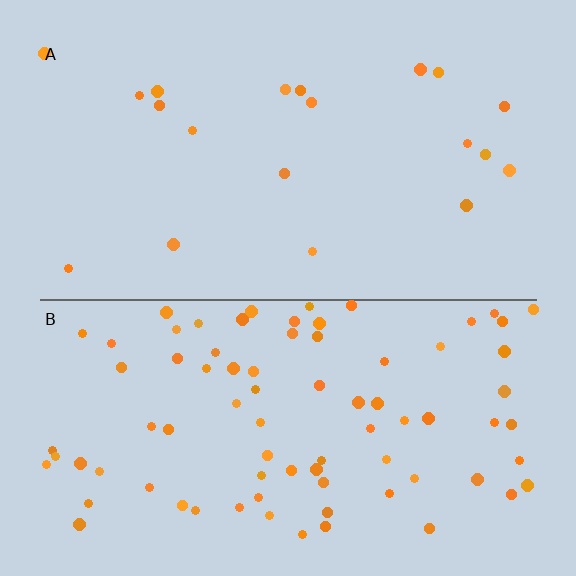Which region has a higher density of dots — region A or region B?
B (the bottom).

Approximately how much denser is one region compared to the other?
Approximately 4.1× — region B over region A.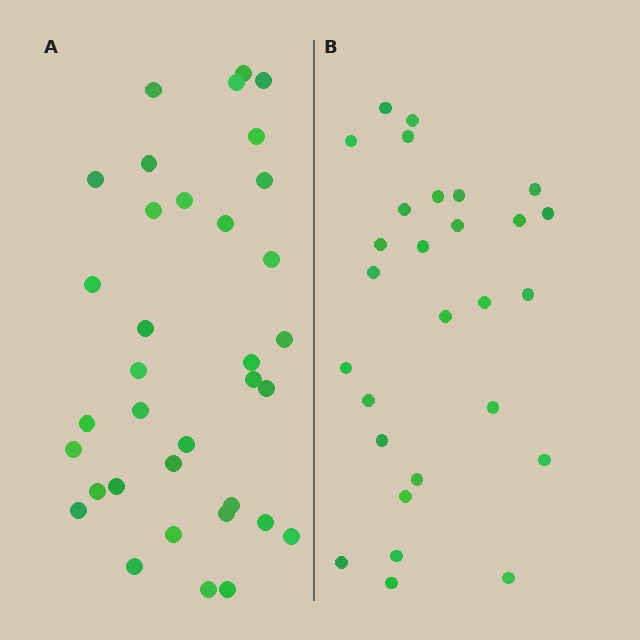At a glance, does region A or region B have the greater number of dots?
Region A (the left region) has more dots.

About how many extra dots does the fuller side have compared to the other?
Region A has roughly 8 or so more dots than region B.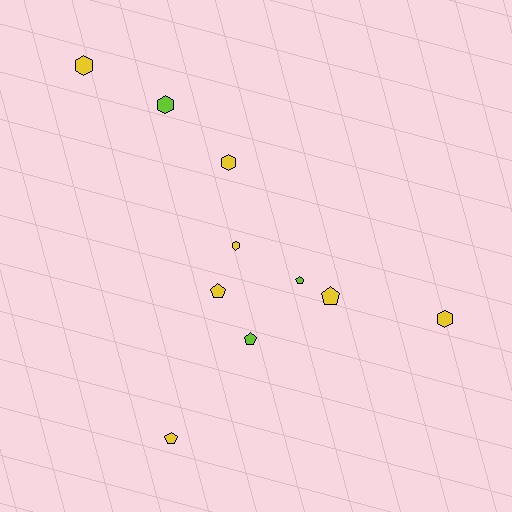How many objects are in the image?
There are 10 objects.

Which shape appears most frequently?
Pentagon, with 5 objects.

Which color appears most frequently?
Yellow, with 7 objects.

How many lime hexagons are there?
There is 1 lime hexagon.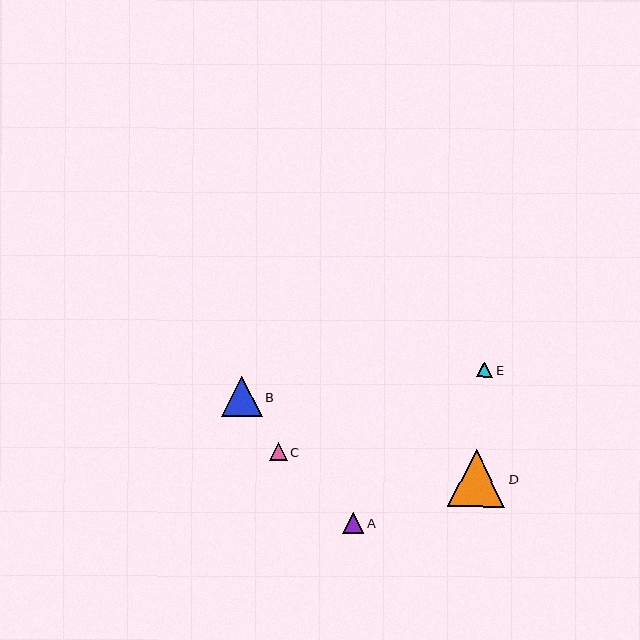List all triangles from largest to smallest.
From largest to smallest: D, B, A, C, E.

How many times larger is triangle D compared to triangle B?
Triangle D is approximately 1.4 times the size of triangle B.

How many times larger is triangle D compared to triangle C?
Triangle D is approximately 3.3 times the size of triangle C.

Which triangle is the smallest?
Triangle E is the smallest with a size of approximately 16 pixels.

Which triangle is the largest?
Triangle D is the largest with a size of approximately 58 pixels.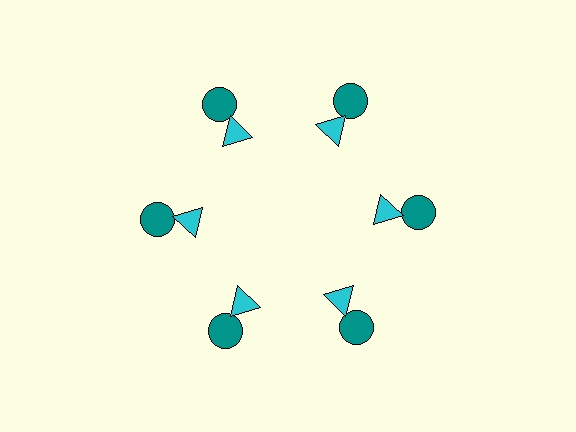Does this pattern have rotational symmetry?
Yes, this pattern has 6-fold rotational symmetry. It looks the same after rotating 60 degrees around the center.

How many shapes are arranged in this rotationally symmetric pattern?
There are 12 shapes, arranged in 6 groups of 2.